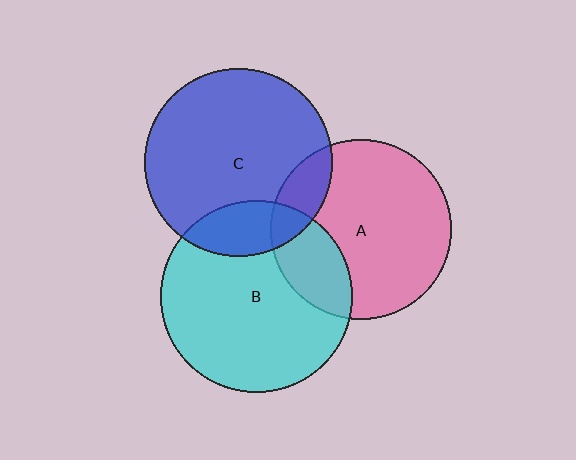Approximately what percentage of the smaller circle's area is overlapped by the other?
Approximately 20%.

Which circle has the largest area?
Circle B (cyan).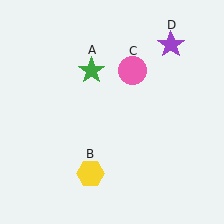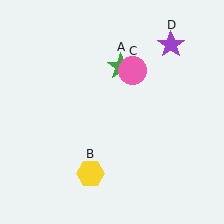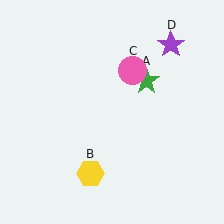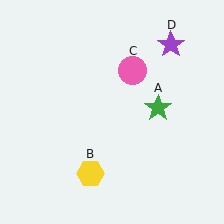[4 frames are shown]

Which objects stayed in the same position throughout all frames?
Yellow hexagon (object B) and pink circle (object C) and purple star (object D) remained stationary.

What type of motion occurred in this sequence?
The green star (object A) rotated clockwise around the center of the scene.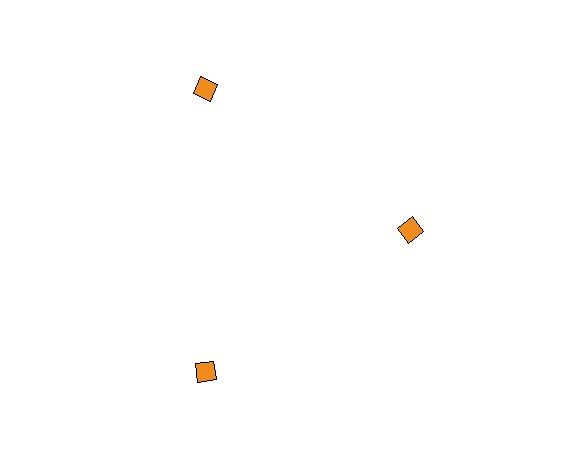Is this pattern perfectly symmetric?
No. The 3 orange diamonds are arranged in a ring, but one element near the 3 o'clock position is pulled inward toward the center, breaking the 3-fold rotational symmetry.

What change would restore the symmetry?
The symmetry would be restored by moving it outward, back onto the ring so that all 3 diamonds sit at equal angles and equal distance from the center.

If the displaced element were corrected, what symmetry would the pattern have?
It would have 3-fold rotational symmetry — the pattern would map onto itself every 120 degrees.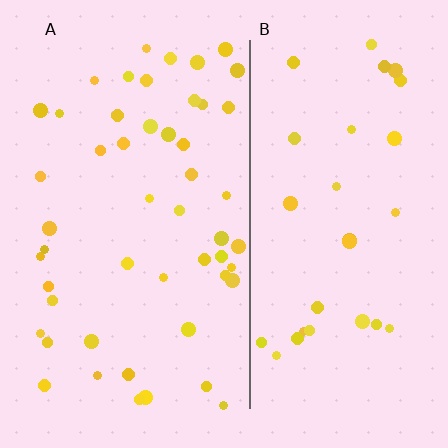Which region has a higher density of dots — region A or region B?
A (the left).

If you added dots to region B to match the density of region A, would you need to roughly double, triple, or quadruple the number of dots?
Approximately double.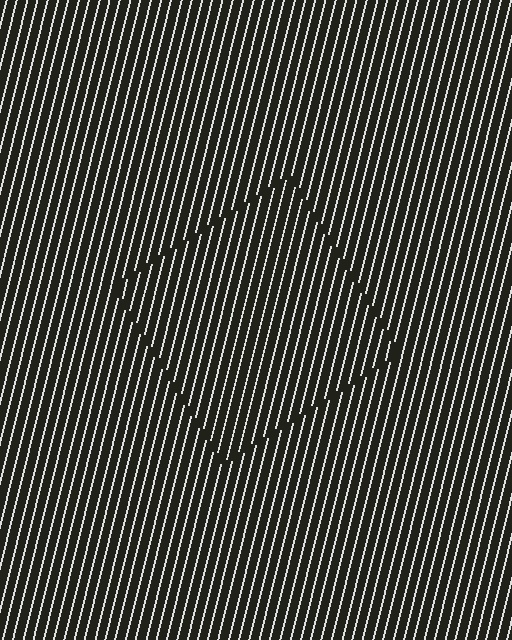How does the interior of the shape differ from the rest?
The interior of the shape contains the same grating, shifted by half a period — the contour is defined by the phase discontinuity where line-ends from the inner and outer gratings abut.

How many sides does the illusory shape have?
4 sides — the line-ends trace a square.